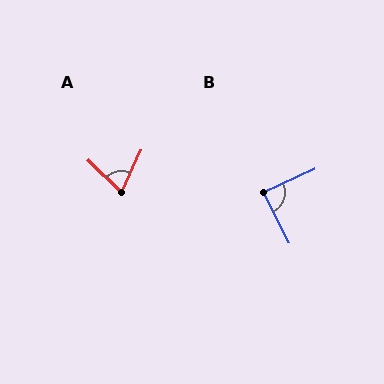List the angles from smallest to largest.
A (70°), B (87°).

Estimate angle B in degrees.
Approximately 87 degrees.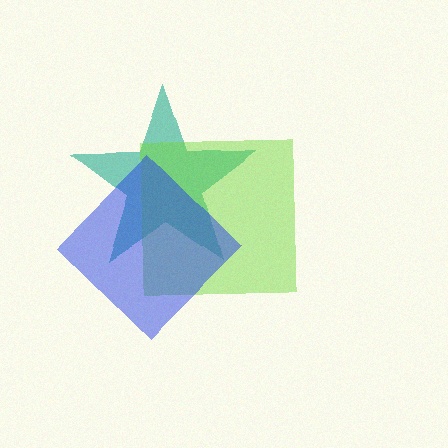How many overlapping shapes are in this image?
There are 3 overlapping shapes in the image.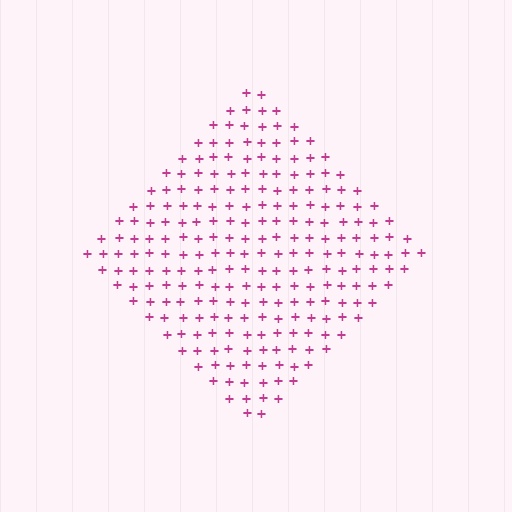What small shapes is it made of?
It is made of small plus signs.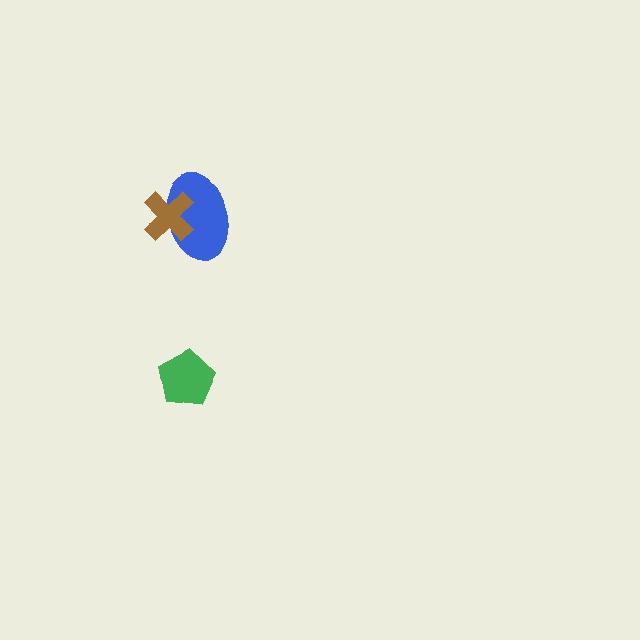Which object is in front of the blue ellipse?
The brown cross is in front of the blue ellipse.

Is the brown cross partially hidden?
No, no other shape covers it.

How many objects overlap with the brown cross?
1 object overlaps with the brown cross.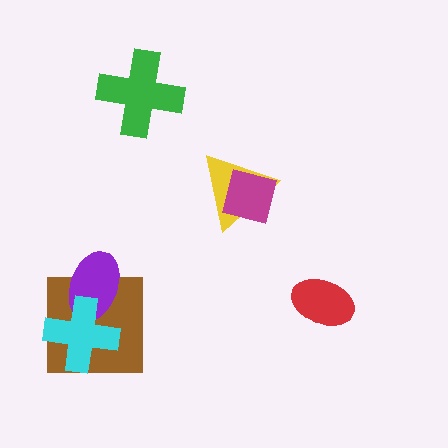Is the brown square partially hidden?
Yes, it is partially covered by another shape.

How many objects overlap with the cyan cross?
2 objects overlap with the cyan cross.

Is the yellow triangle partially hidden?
Yes, it is partially covered by another shape.